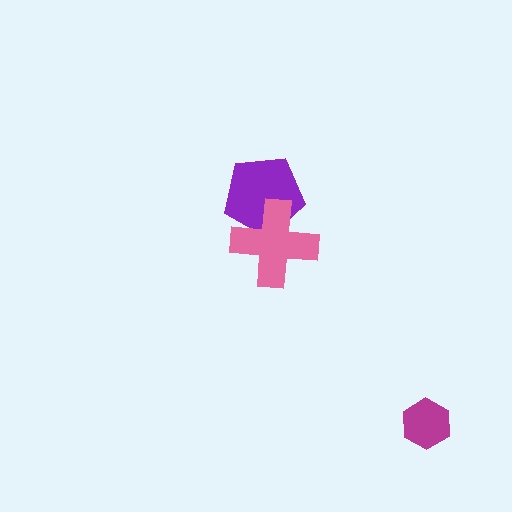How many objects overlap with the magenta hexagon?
0 objects overlap with the magenta hexagon.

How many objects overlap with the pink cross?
1 object overlaps with the pink cross.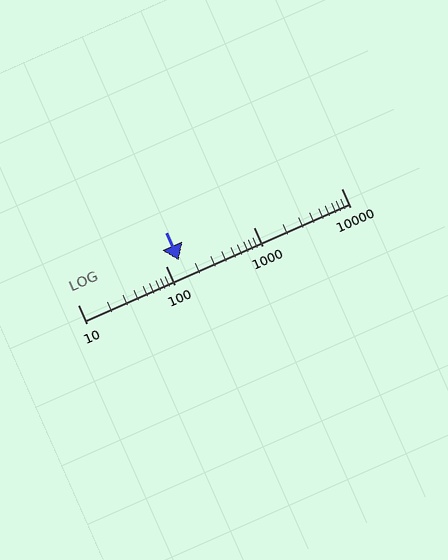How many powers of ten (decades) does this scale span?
The scale spans 3 decades, from 10 to 10000.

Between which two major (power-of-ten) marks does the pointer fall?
The pointer is between 100 and 1000.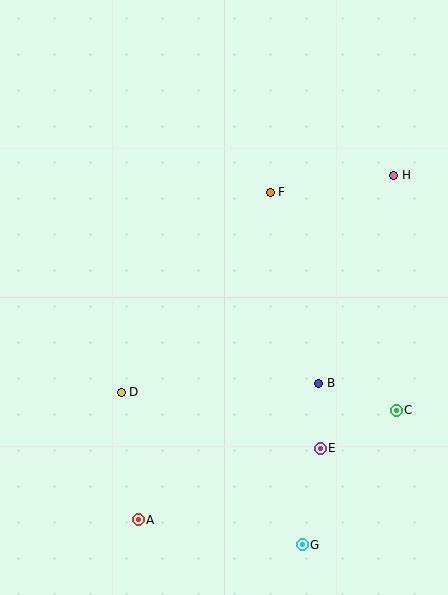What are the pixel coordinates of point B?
Point B is at (319, 383).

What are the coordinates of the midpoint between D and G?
The midpoint between D and G is at (212, 469).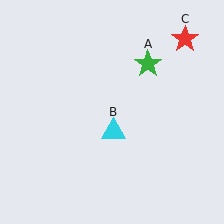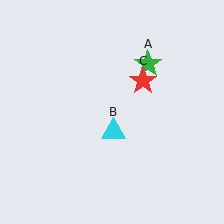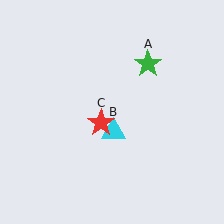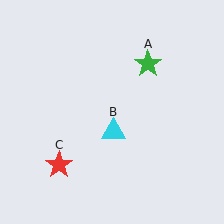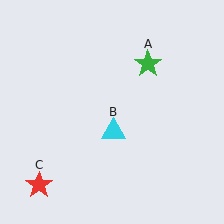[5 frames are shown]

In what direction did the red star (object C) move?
The red star (object C) moved down and to the left.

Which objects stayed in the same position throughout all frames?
Green star (object A) and cyan triangle (object B) remained stationary.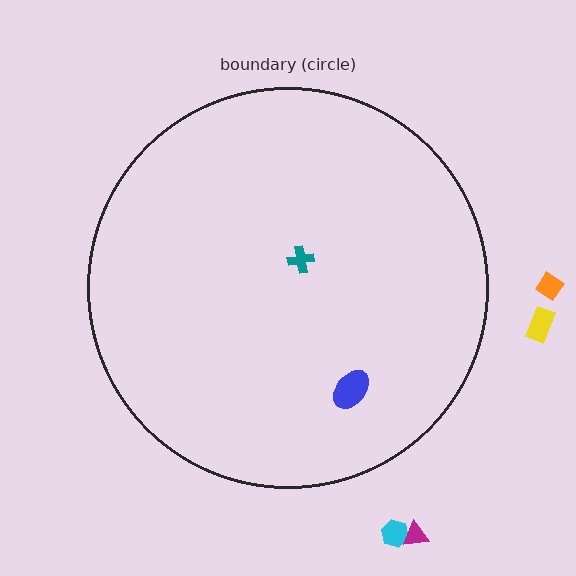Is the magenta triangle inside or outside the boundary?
Outside.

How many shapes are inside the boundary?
2 inside, 4 outside.